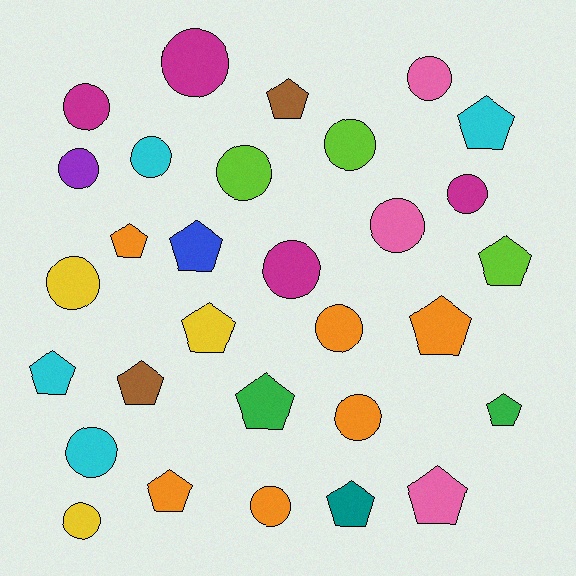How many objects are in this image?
There are 30 objects.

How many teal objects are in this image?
There is 1 teal object.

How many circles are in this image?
There are 16 circles.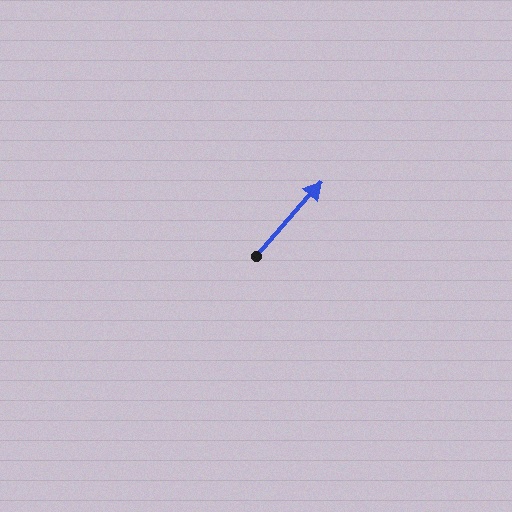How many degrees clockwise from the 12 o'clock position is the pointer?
Approximately 42 degrees.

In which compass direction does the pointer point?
Northeast.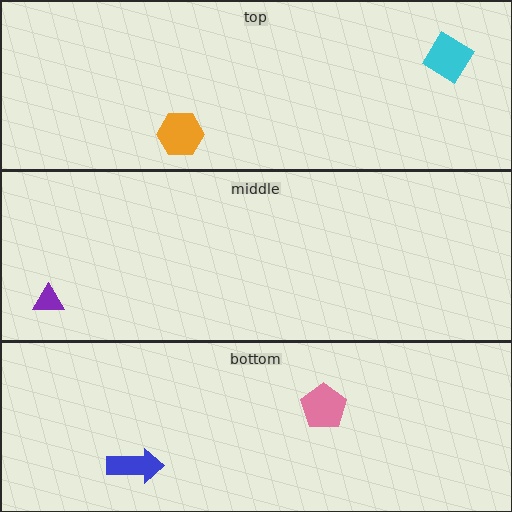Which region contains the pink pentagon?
The bottom region.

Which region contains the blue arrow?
The bottom region.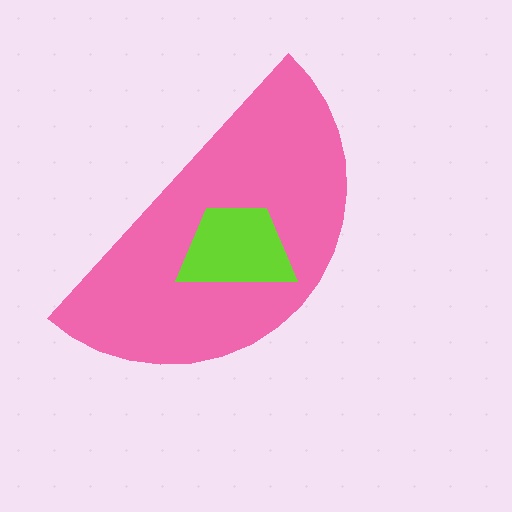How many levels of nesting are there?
2.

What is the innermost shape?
The lime trapezoid.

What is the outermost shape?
The pink semicircle.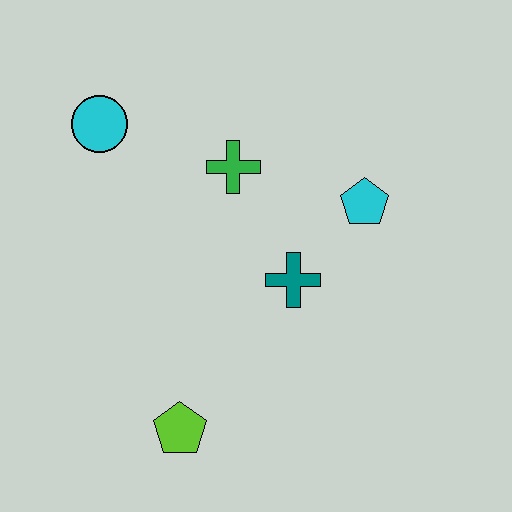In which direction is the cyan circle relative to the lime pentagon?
The cyan circle is above the lime pentagon.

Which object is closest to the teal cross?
The cyan pentagon is closest to the teal cross.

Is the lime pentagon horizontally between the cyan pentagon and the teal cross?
No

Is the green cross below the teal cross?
No